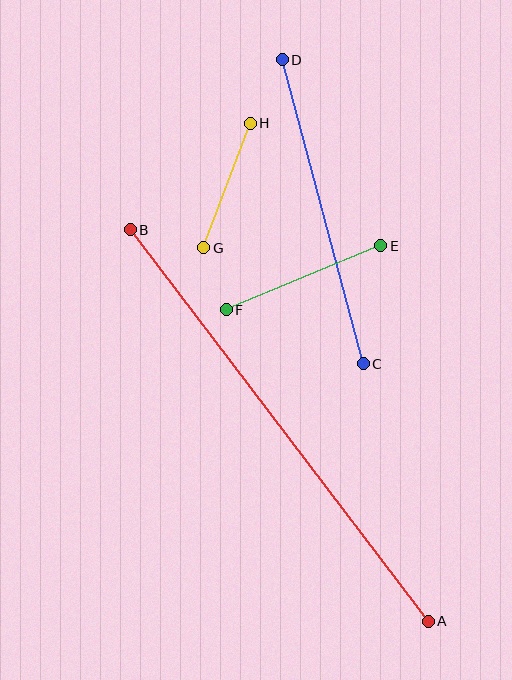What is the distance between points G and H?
The distance is approximately 133 pixels.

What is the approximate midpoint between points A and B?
The midpoint is at approximately (279, 426) pixels.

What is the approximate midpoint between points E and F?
The midpoint is at approximately (304, 278) pixels.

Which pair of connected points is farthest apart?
Points A and B are farthest apart.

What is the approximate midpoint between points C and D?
The midpoint is at approximately (323, 212) pixels.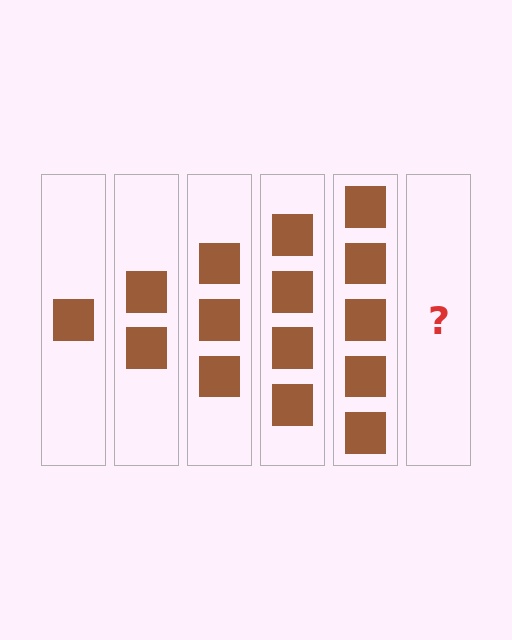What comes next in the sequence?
The next element should be 6 squares.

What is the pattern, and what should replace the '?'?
The pattern is that each step adds one more square. The '?' should be 6 squares.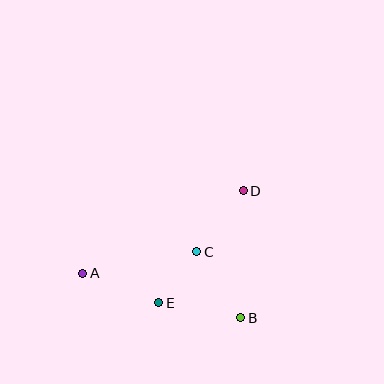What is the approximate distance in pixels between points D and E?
The distance between D and E is approximately 141 pixels.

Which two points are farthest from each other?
Points A and D are farthest from each other.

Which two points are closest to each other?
Points C and E are closest to each other.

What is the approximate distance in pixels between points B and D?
The distance between B and D is approximately 127 pixels.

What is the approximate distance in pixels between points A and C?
The distance between A and C is approximately 116 pixels.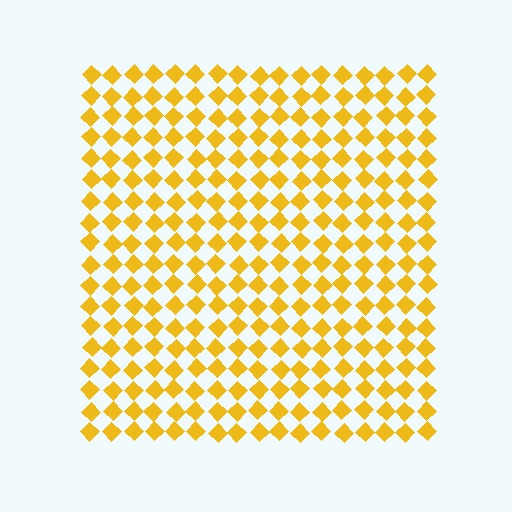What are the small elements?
The small elements are diamonds.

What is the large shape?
The large shape is a square.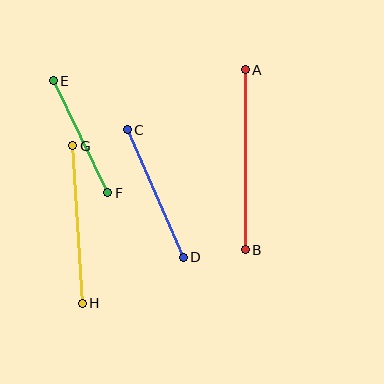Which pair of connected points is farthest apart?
Points A and B are farthest apart.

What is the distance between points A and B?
The distance is approximately 180 pixels.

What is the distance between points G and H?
The distance is approximately 158 pixels.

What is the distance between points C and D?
The distance is approximately 139 pixels.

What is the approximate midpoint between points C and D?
The midpoint is at approximately (155, 193) pixels.